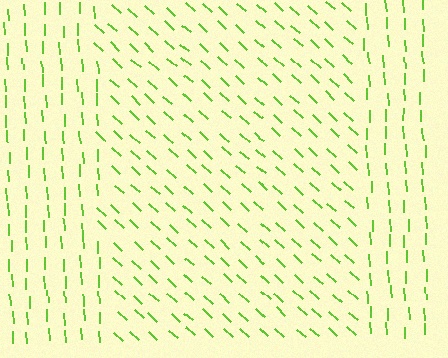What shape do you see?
I see a rectangle.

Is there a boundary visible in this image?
Yes, there is a texture boundary formed by a change in line orientation.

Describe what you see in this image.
The image is filled with small lime line segments. A rectangle region in the image has lines oriented differently from the surrounding lines, creating a visible texture boundary.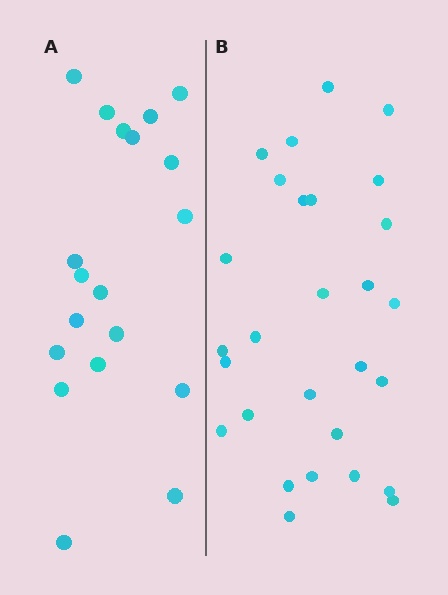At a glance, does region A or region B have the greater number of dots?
Region B (the right region) has more dots.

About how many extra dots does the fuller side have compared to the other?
Region B has roughly 8 or so more dots than region A.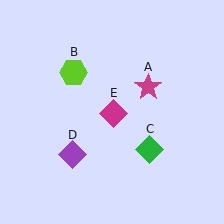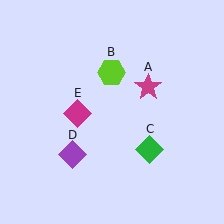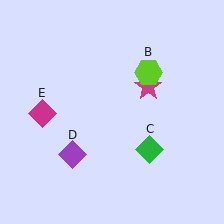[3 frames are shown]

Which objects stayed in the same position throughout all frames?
Magenta star (object A) and green diamond (object C) and purple diamond (object D) remained stationary.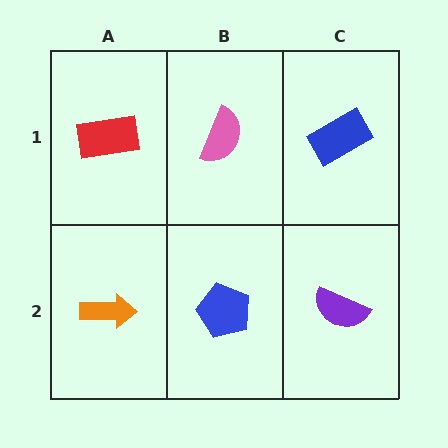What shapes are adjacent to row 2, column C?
A blue rectangle (row 1, column C), a blue pentagon (row 2, column B).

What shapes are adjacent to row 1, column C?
A purple semicircle (row 2, column C), a pink semicircle (row 1, column B).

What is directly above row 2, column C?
A blue rectangle.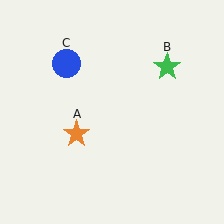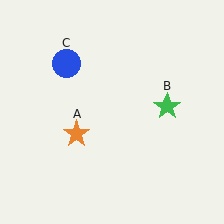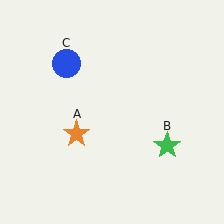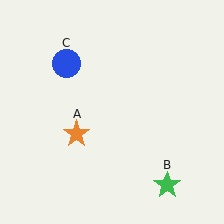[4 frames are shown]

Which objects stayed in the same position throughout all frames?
Orange star (object A) and blue circle (object C) remained stationary.